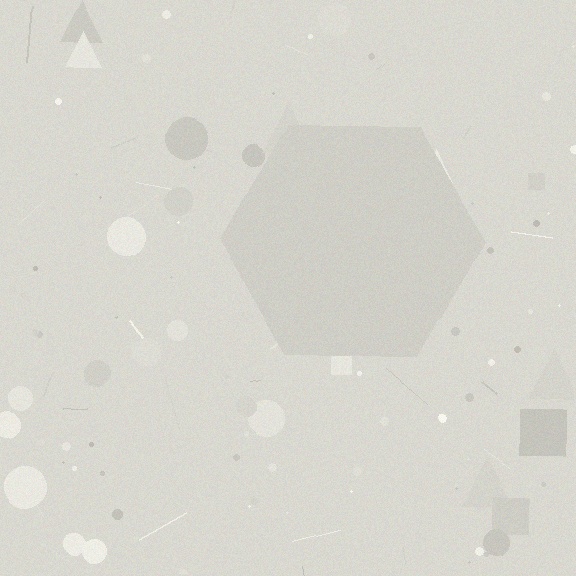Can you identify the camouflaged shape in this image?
The camouflaged shape is a hexagon.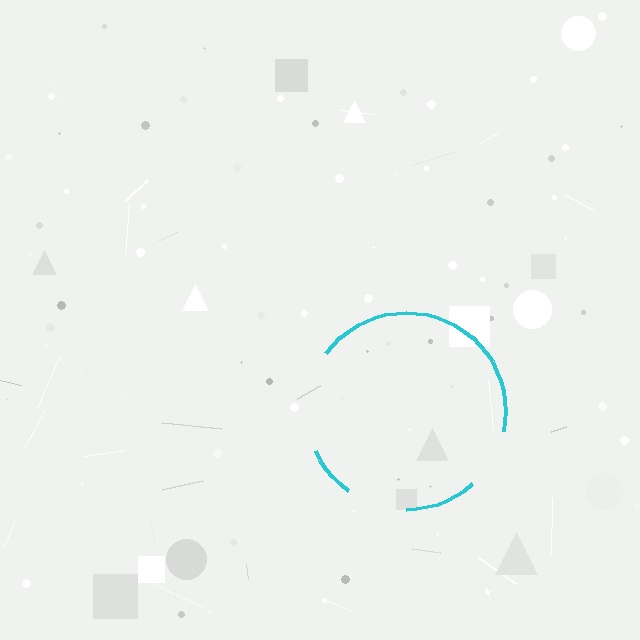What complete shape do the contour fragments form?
The contour fragments form a circle.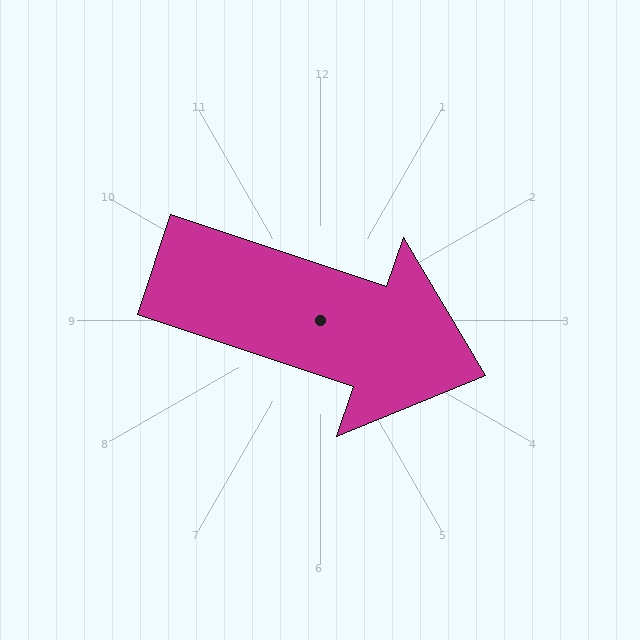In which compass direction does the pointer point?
East.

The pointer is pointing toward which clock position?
Roughly 4 o'clock.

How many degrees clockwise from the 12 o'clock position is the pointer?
Approximately 109 degrees.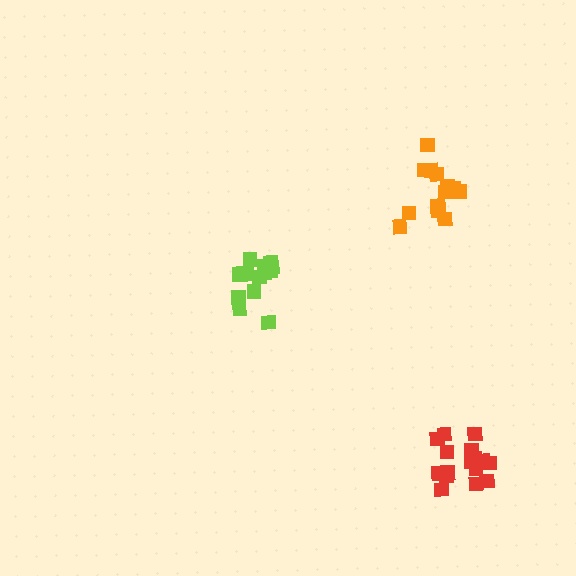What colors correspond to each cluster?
The clusters are colored: lime, orange, red.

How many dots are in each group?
Group 1: 15 dots, Group 2: 13 dots, Group 3: 16 dots (44 total).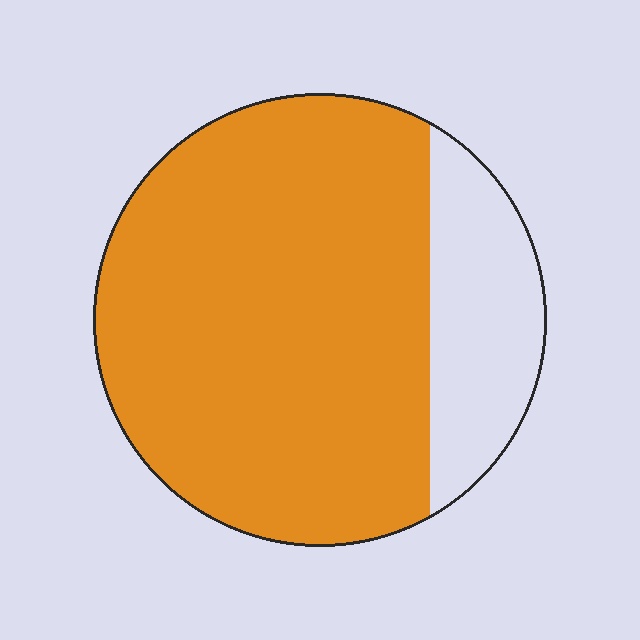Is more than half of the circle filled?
Yes.